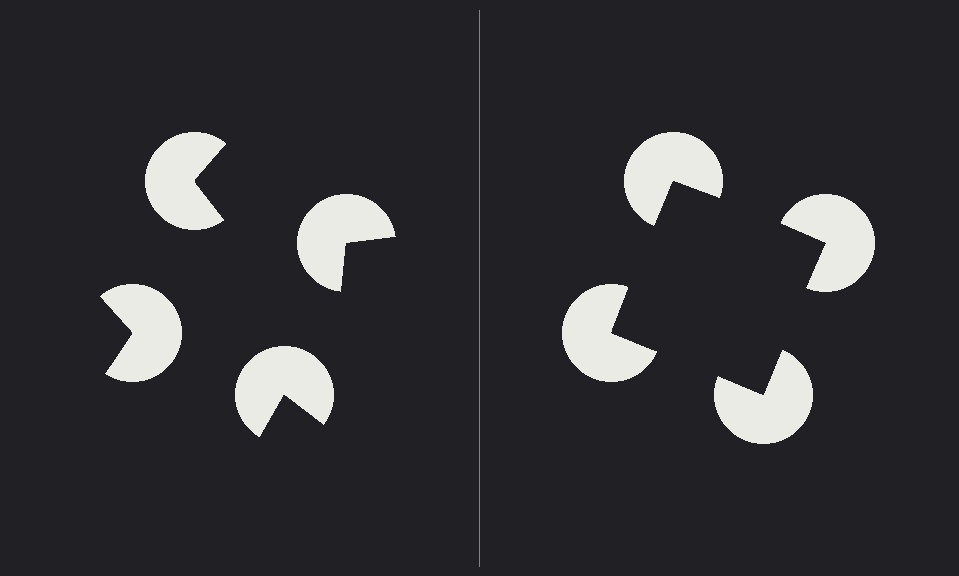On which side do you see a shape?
An illusory square appears on the right side. On the left side the wedge cuts are rotated, so no coherent shape forms.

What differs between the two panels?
The pac-man discs are positioned identically on both sides; only the wedge orientations differ. On the right they align to a square; on the left they are misaligned.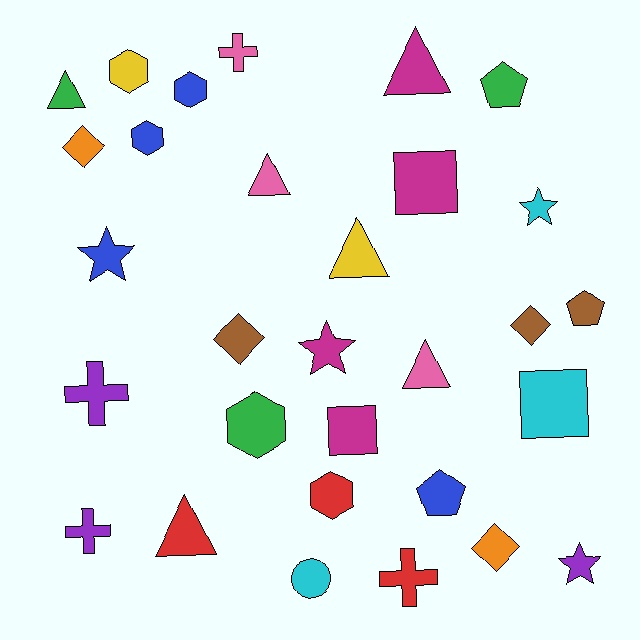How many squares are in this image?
There are 3 squares.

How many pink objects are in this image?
There are 3 pink objects.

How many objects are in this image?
There are 30 objects.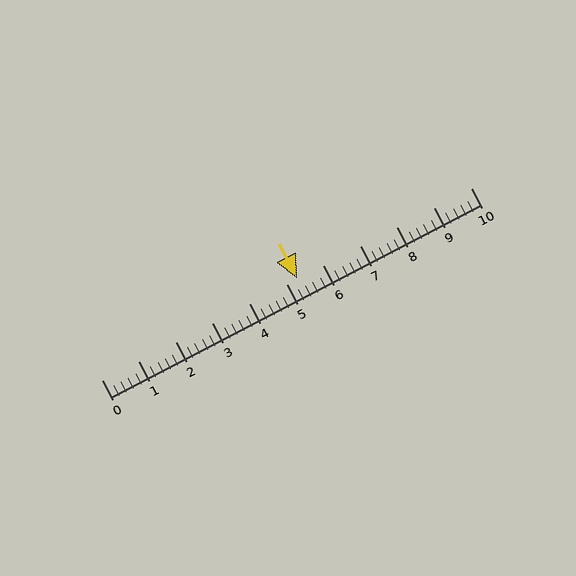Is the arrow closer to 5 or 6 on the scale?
The arrow is closer to 5.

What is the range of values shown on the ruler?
The ruler shows values from 0 to 10.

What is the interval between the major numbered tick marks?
The major tick marks are spaced 1 units apart.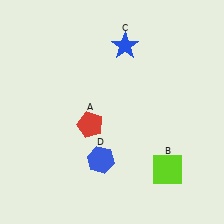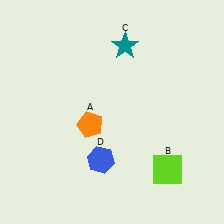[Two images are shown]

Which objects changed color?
A changed from red to orange. C changed from blue to teal.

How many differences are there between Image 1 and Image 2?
There are 2 differences between the two images.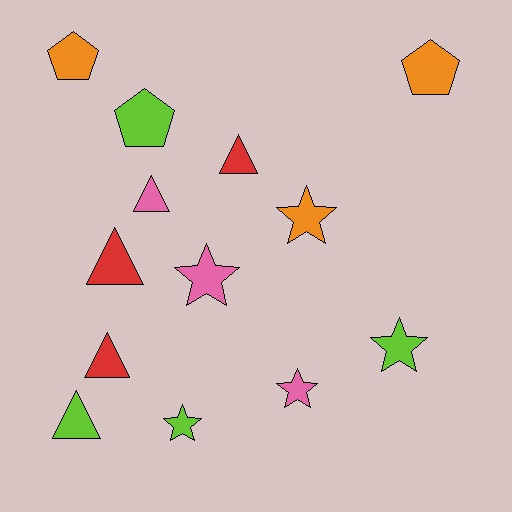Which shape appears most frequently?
Triangle, with 5 objects.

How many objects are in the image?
There are 13 objects.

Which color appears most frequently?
Lime, with 4 objects.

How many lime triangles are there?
There is 1 lime triangle.